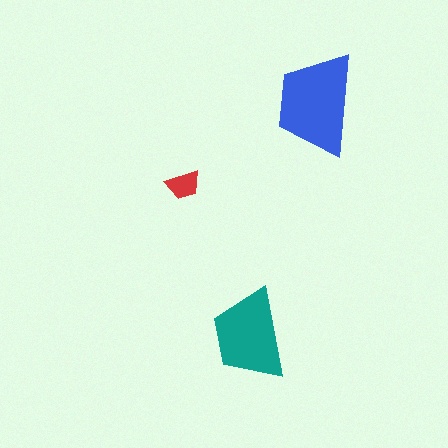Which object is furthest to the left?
The red trapezoid is leftmost.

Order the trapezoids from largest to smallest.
the blue one, the teal one, the red one.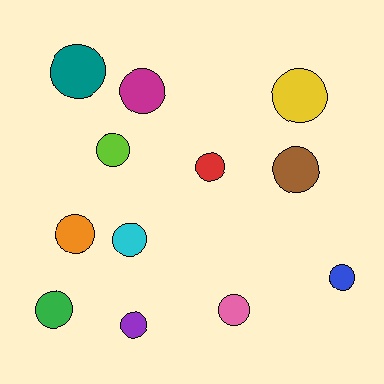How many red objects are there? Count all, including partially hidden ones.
There is 1 red object.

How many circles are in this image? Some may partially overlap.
There are 12 circles.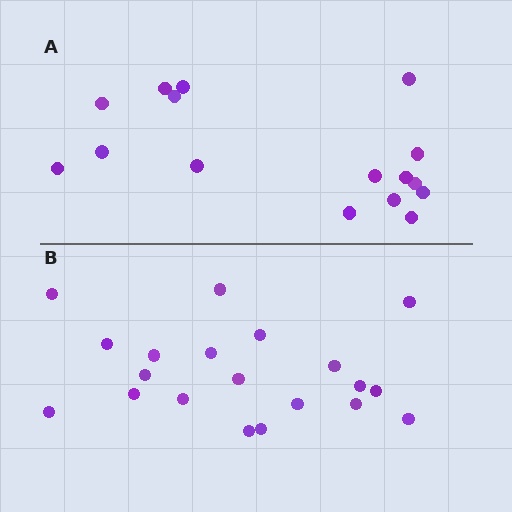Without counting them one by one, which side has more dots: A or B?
Region B (the bottom region) has more dots.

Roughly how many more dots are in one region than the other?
Region B has about 4 more dots than region A.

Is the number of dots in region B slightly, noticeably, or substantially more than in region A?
Region B has noticeably more, but not dramatically so. The ratio is roughly 1.2 to 1.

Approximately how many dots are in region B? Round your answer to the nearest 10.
About 20 dots.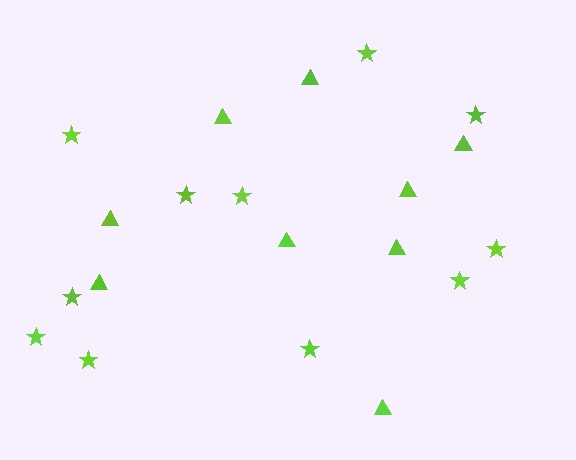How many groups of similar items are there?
There are 2 groups: one group of stars (11) and one group of triangles (9).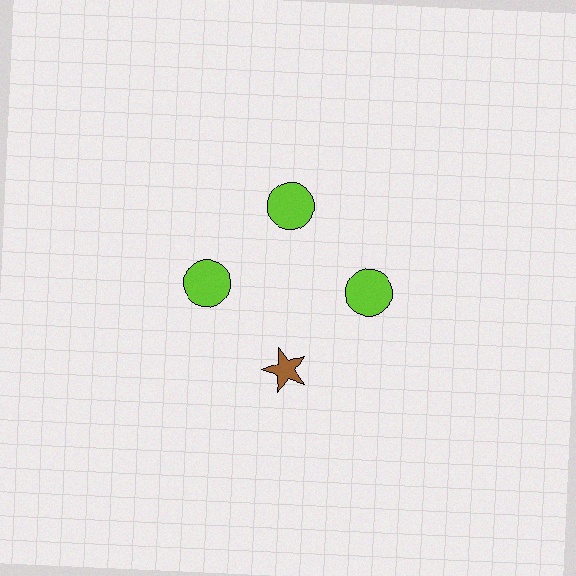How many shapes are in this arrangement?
There are 4 shapes arranged in a ring pattern.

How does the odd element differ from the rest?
It differs in both color (brown instead of lime) and shape (star instead of circle).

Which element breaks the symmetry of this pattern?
The brown star at roughly the 6 o'clock position breaks the symmetry. All other shapes are lime circles.